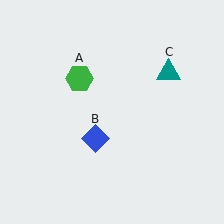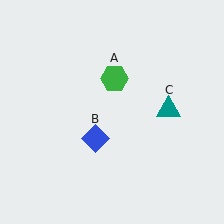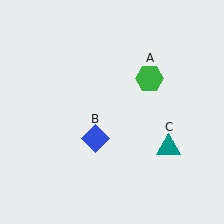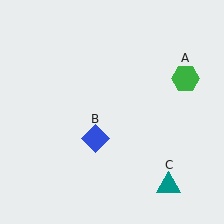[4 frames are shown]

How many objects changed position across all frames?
2 objects changed position: green hexagon (object A), teal triangle (object C).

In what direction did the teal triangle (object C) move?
The teal triangle (object C) moved down.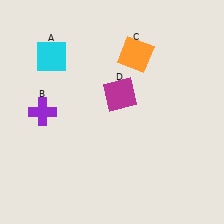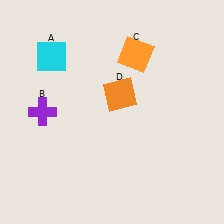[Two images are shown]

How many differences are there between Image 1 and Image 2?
There is 1 difference between the two images.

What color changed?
The square (D) changed from magenta in Image 1 to orange in Image 2.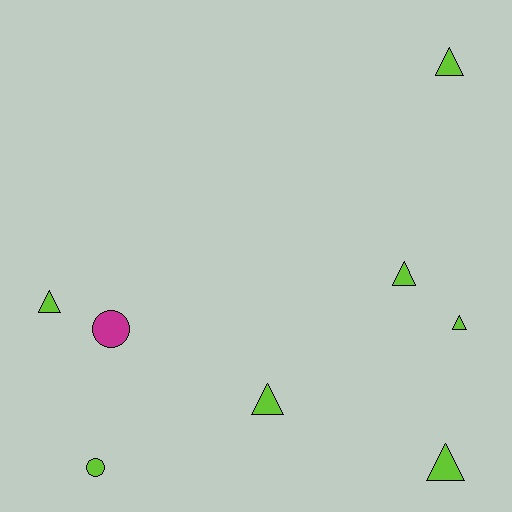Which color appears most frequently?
Lime, with 7 objects.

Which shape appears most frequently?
Triangle, with 6 objects.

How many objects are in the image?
There are 8 objects.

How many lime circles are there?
There is 1 lime circle.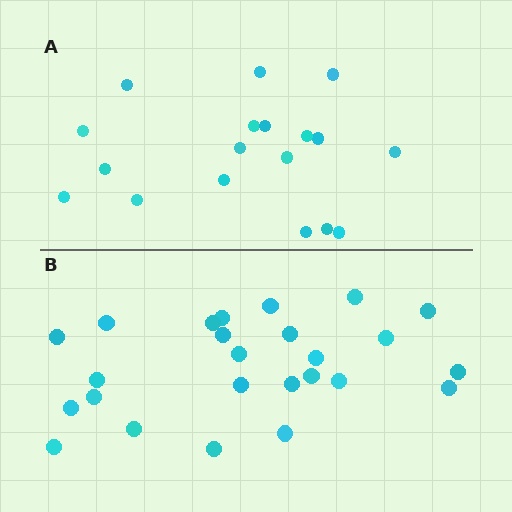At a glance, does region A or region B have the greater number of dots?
Region B (the bottom region) has more dots.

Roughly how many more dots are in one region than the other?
Region B has roughly 8 or so more dots than region A.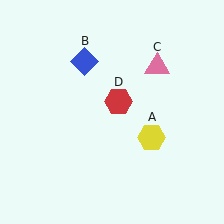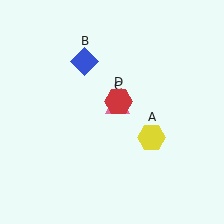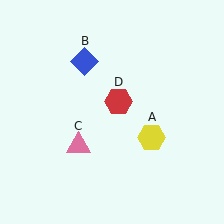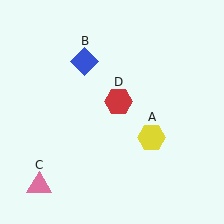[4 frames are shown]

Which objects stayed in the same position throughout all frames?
Yellow hexagon (object A) and blue diamond (object B) and red hexagon (object D) remained stationary.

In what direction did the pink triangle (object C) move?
The pink triangle (object C) moved down and to the left.